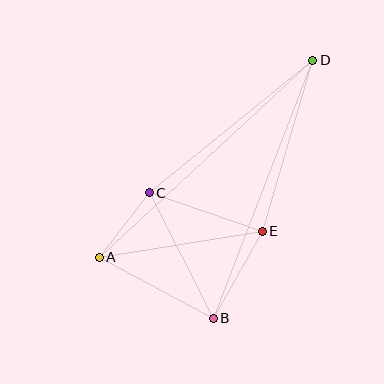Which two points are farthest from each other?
Points A and D are farthest from each other.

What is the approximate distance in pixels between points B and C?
The distance between B and C is approximately 141 pixels.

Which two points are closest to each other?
Points A and C are closest to each other.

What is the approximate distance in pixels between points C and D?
The distance between C and D is approximately 210 pixels.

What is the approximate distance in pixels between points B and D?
The distance between B and D is approximately 276 pixels.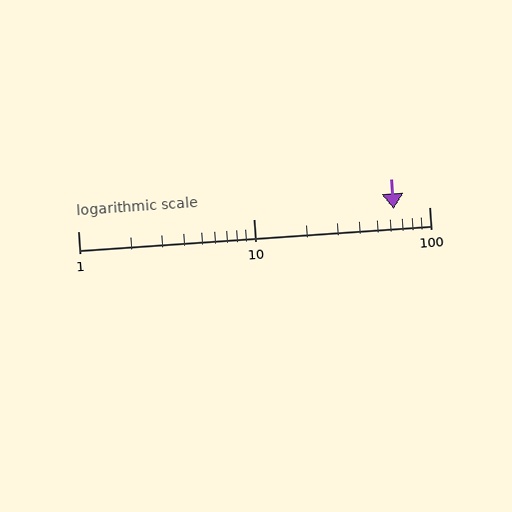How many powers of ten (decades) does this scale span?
The scale spans 2 decades, from 1 to 100.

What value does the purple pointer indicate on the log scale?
The pointer indicates approximately 63.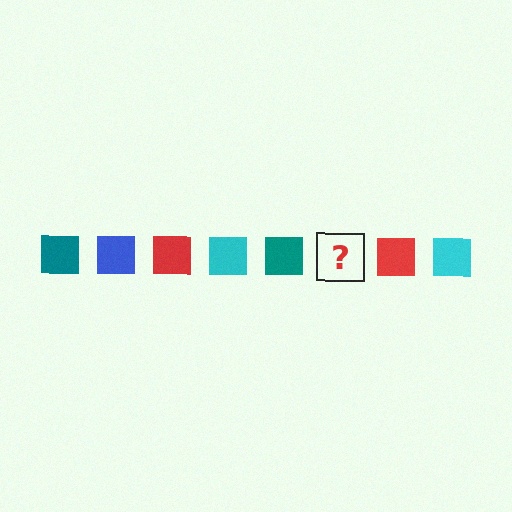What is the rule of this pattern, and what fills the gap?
The rule is that the pattern cycles through teal, blue, red, cyan squares. The gap should be filled with a blue square.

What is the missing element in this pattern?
The missing element is a blue square.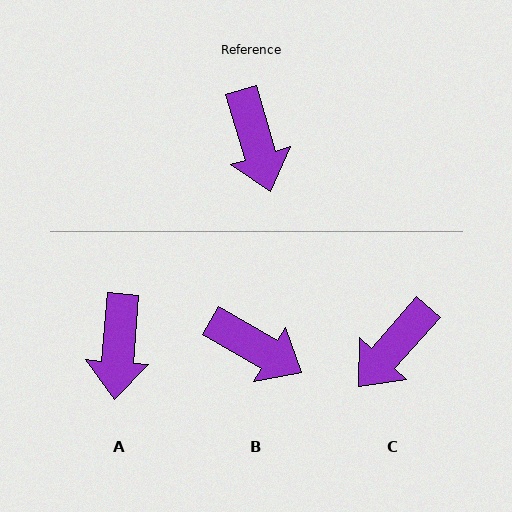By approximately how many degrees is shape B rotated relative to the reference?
Approximately 44 degrees counter-clockwise.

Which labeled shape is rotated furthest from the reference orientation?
C, about 58 degrees away.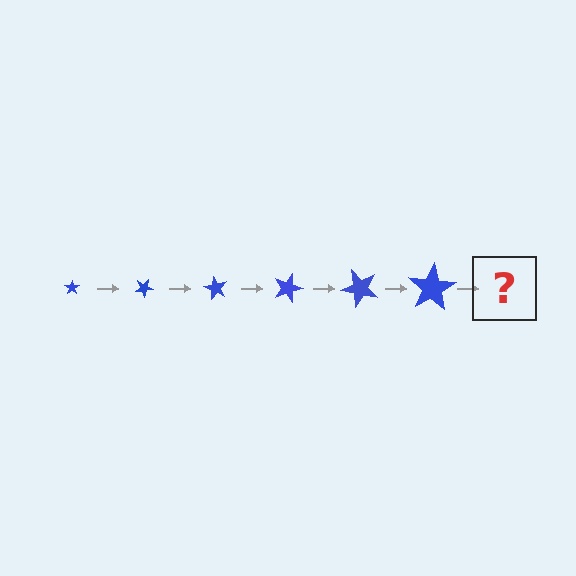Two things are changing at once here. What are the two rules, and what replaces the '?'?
The two rules are that the star grows larger each step and it rotates 30 degrees each step. The '?' should be a star, larger than the previous one and rotated 180 degrees from the start.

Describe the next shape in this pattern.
It should be a star, larger than the previous one and rotated 180 degrees from the start.